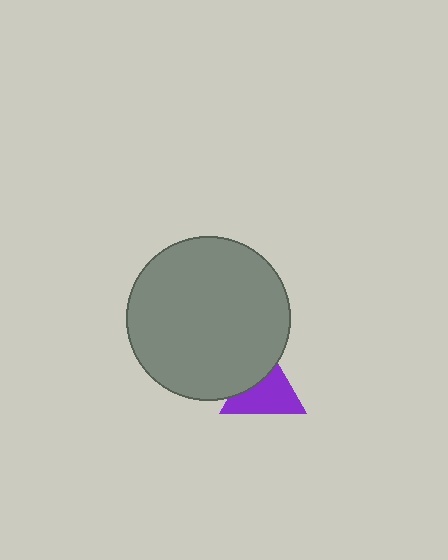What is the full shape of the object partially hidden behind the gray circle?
The partially hidden object is a purple triangle.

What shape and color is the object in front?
The object in front is a gray circle.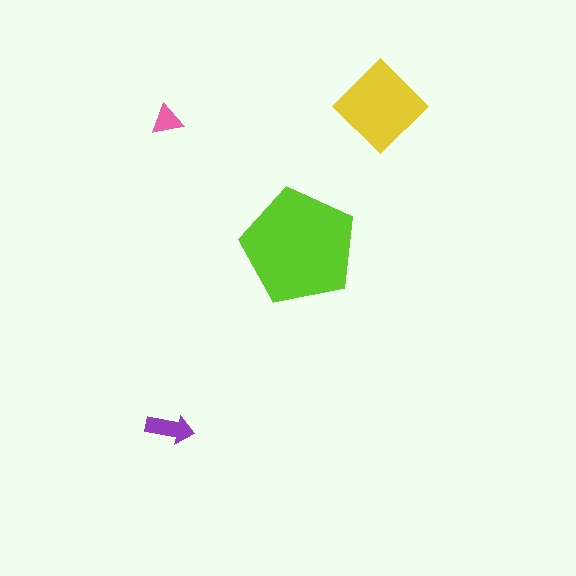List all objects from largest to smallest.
The lime pentagon, the yellow diamond, the purple arrow, the pink triangle.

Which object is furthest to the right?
The yellow diamond is rightmost.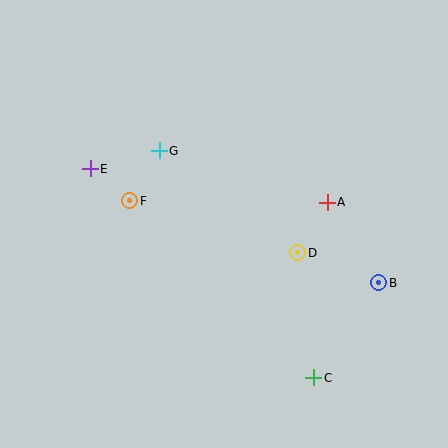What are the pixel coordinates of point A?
Point A is at (327, 202).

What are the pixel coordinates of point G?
Point G is at (159, 151).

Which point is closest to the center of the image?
Point D at (298, 253) is closest to the center.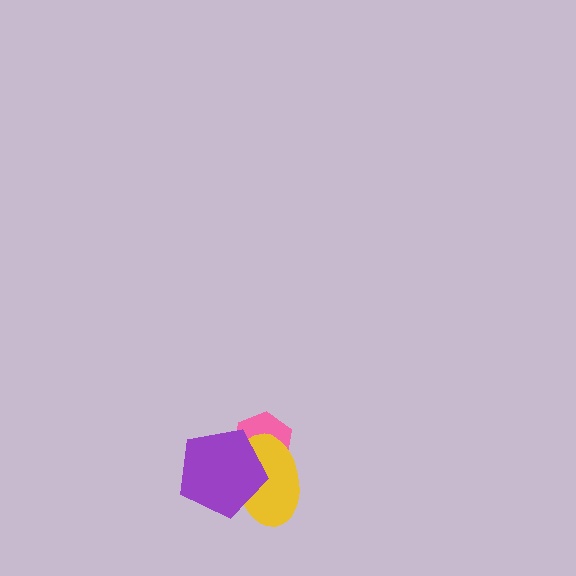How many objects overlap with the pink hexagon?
2 objects overlap with the pink hexagon.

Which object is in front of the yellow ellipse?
The purple pentagon is in front of the yellow ellipse.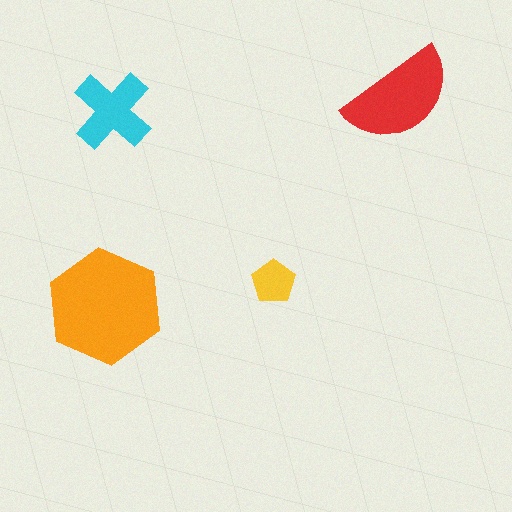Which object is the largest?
The orange hexagon.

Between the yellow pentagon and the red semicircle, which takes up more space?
The red semicircle.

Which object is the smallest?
The yellow pentagon.